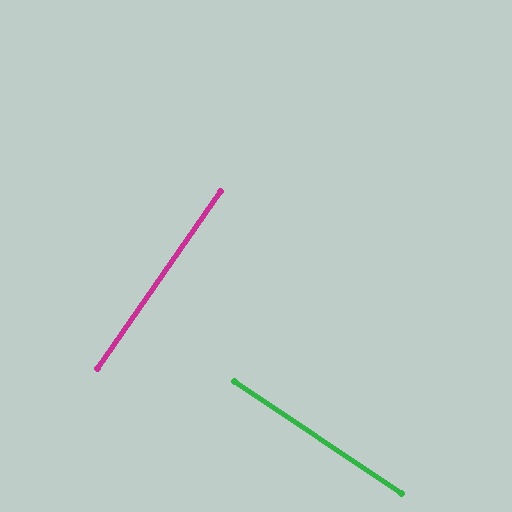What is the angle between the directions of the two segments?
Approximately 89 degrees.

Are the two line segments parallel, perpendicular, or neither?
Perpendicular — they meet at approximately 89°.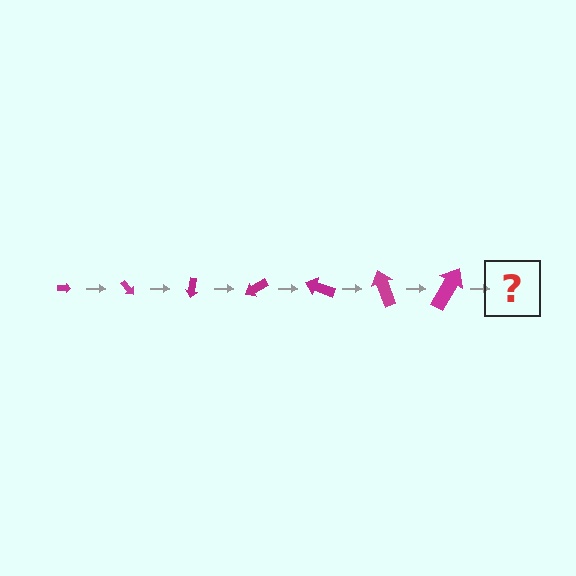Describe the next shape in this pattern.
It should be an arrow, larger than the previous one and rotated 350 degrees from the start.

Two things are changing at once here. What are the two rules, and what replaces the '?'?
The two rules are that the arrow grows larger each step and it rotates 50 degrees each step. The '?' should be an arrow, larger than the previous one and rotated 350 degrees from the start.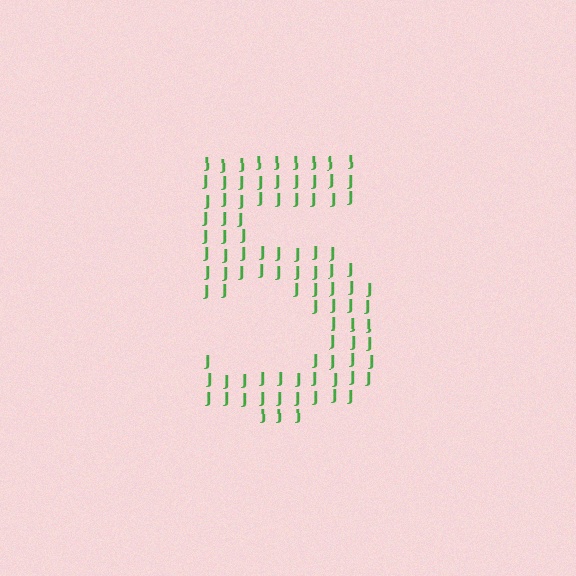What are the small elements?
The small elements are letter J's.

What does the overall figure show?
The overall figure shows the digit 5.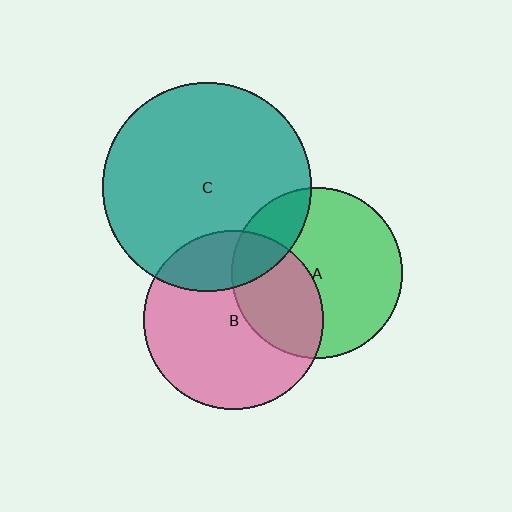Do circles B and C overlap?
Yes.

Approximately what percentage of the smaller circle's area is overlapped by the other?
Approximately 20%.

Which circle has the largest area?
Circle C (teal).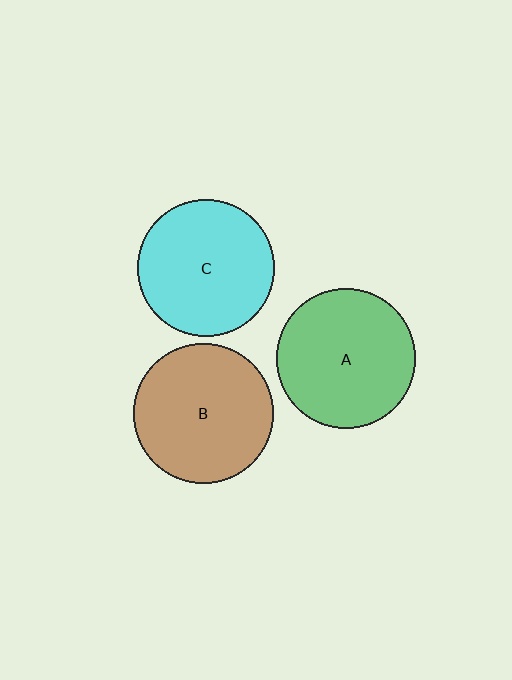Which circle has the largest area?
Circle B (brown).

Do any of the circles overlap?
No, none of the circles overlap.